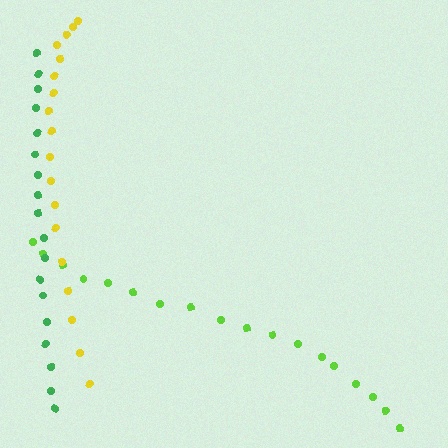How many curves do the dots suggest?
There are 3 distinct paths.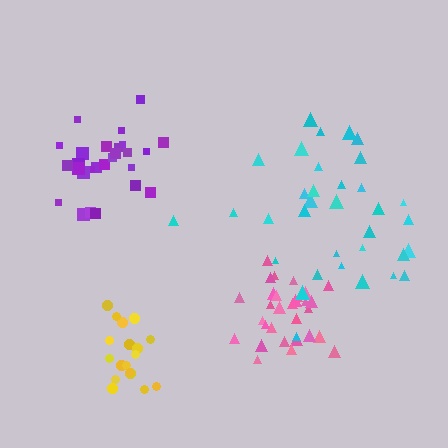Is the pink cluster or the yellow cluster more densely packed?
Pink.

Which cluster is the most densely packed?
Pink.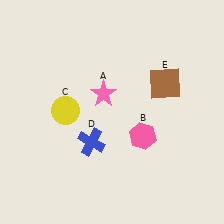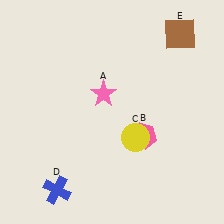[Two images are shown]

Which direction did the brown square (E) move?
The brown square (E) moved up.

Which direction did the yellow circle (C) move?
The yellow circle (C) moved right.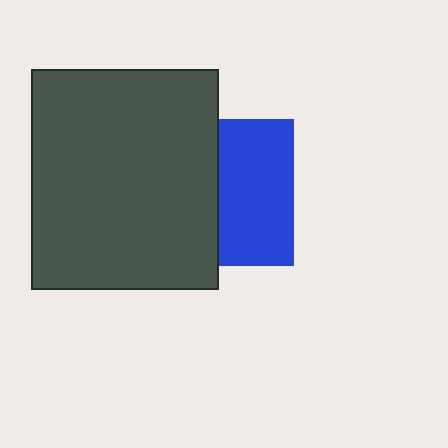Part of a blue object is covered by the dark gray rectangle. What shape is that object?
It is a square.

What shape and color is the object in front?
The object in front is a dark gray rectangle.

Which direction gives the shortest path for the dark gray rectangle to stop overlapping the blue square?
Moving left gives the shortest separation.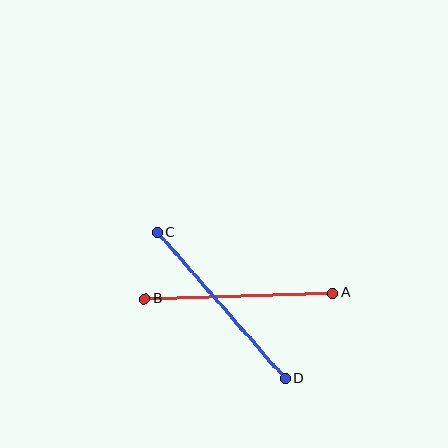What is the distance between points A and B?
The distance is approximately 188 pixels.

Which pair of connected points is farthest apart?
Points C and D are farthest apart.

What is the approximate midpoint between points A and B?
The midpoint is at approximately (239, 296) pixels.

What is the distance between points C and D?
The distance is approximately 194 pixels.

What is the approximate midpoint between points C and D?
The midpoint is at approximately (221, 305) pixels.